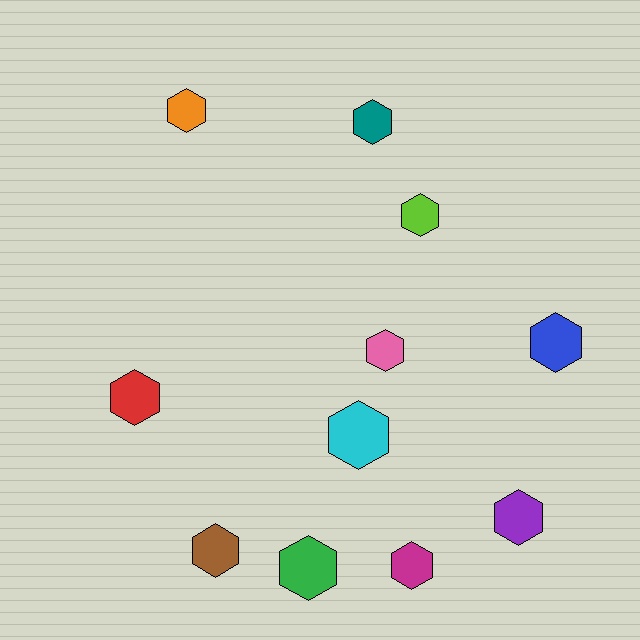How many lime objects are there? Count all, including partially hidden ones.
There is 1 lime object.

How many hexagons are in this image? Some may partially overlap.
There are 11 hexagons.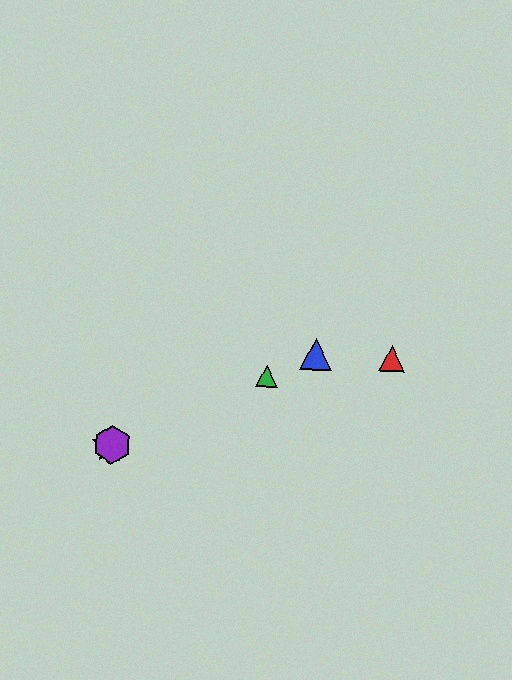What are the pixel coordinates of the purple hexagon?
The purple hexagon is at (112, 445).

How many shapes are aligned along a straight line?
4 shapes (the blue triangle, the green triangle, the yellow star, the purple hexagon) are aligned along a straight line.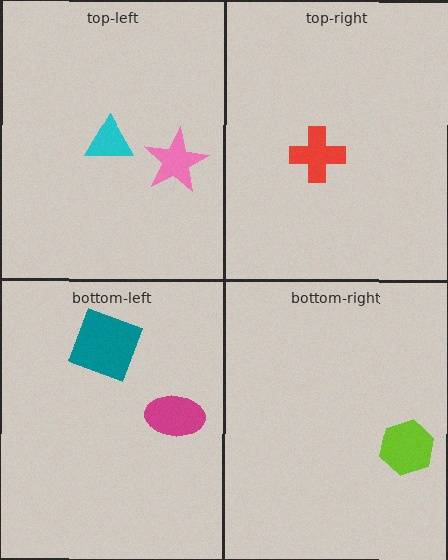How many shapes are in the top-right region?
1.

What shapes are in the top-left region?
The cyan triangle, the pink star.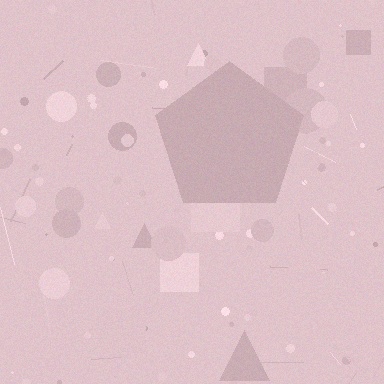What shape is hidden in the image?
A pentagon is hidden in the image.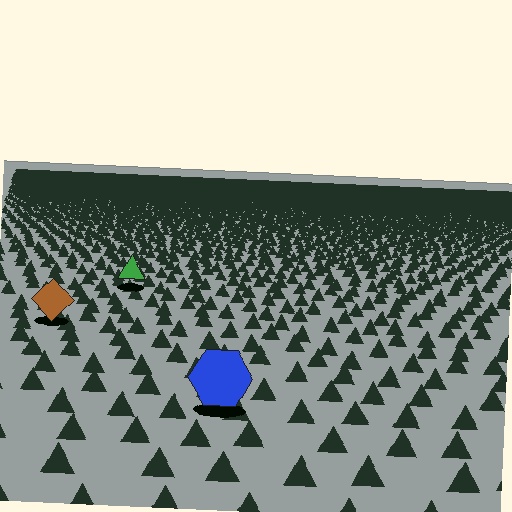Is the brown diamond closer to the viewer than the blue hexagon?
No. The blue hexagon is closer — you can tell from the texture gradient: the ground texture is coarser near it.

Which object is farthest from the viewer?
The green triangle is farthest from the viewer. It appears smaller and the ground texture around it is denser.